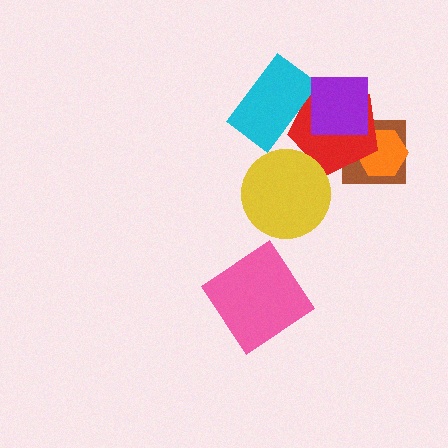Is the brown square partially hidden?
Yes, it is partially covered by another shape.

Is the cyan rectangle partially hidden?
No, no other shape covers it.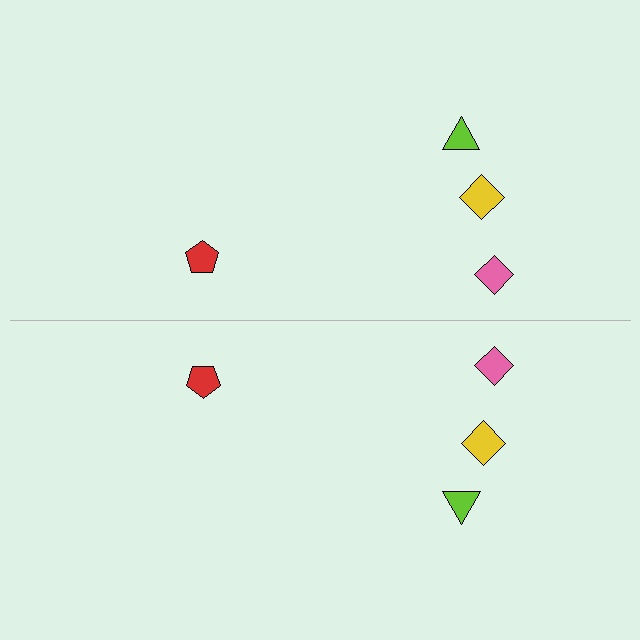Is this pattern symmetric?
Yes, this pattern has bilateral (reflection) symmetry.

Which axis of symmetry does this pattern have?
The pattern has a horizontal axis of symmetry running through the center of the image.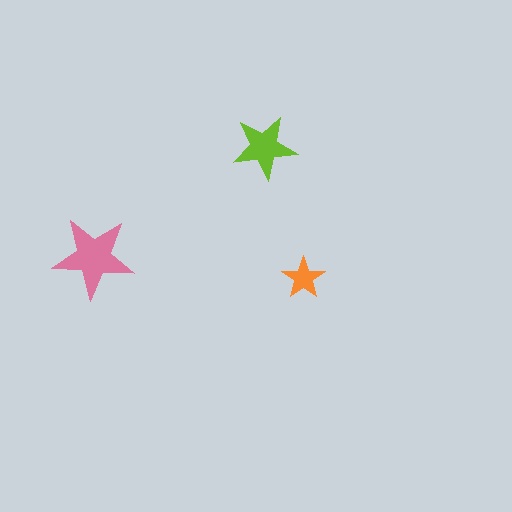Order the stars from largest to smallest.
the pink one, the lime one, the orange one.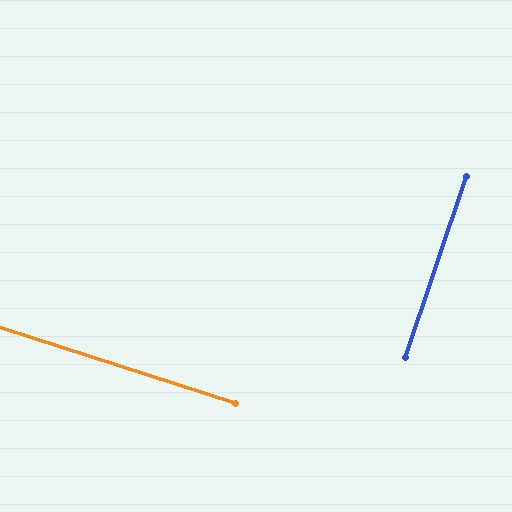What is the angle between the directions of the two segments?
Approximately 89 degrees.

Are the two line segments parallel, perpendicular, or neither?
Perpendicular — they meet at approximately 89°.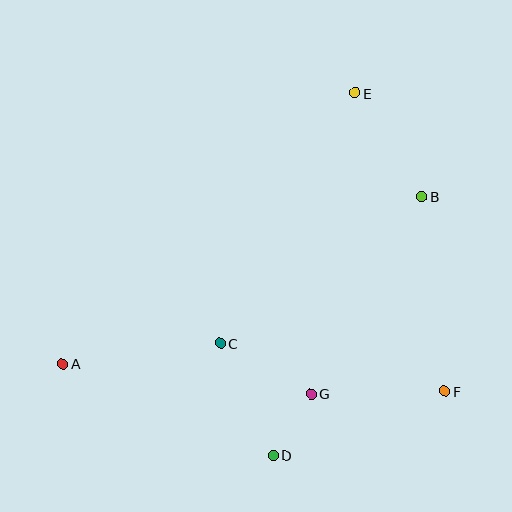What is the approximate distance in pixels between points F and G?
The distance between F and G is approximately 134 pixels.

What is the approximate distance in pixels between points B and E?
The distance between B and E is approximately 123 pixels.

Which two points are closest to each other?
Points D and G are closest to each other.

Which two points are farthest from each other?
Points A and E are farthest from each other.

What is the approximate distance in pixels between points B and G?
The distance between B and G is approximately 226 pixels.